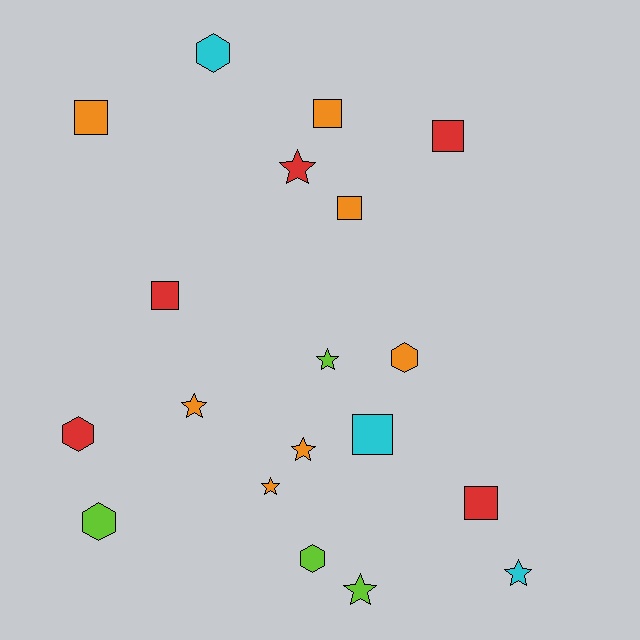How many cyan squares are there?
There is 1 cyan square.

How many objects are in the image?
There are 19 objects.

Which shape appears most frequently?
Star, with 7 objects.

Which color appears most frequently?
Orange, with 7 objects.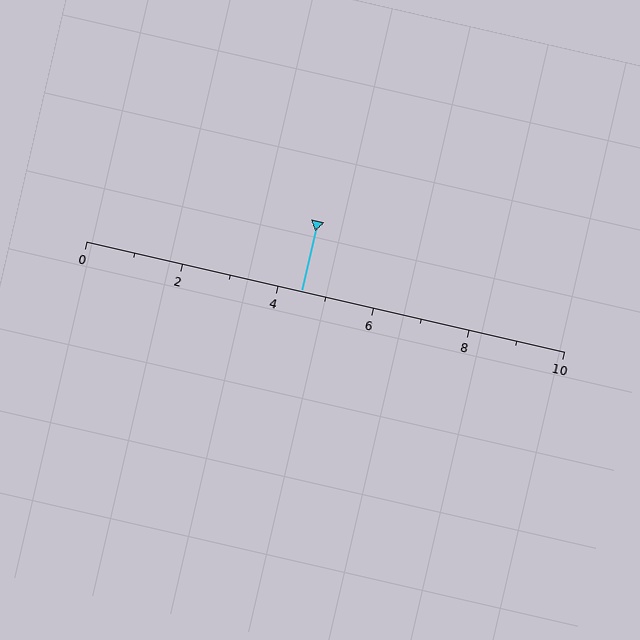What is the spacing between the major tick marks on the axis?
The major ticks are spaced 2 apart.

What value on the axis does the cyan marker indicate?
The marker indicates approximately 4.5.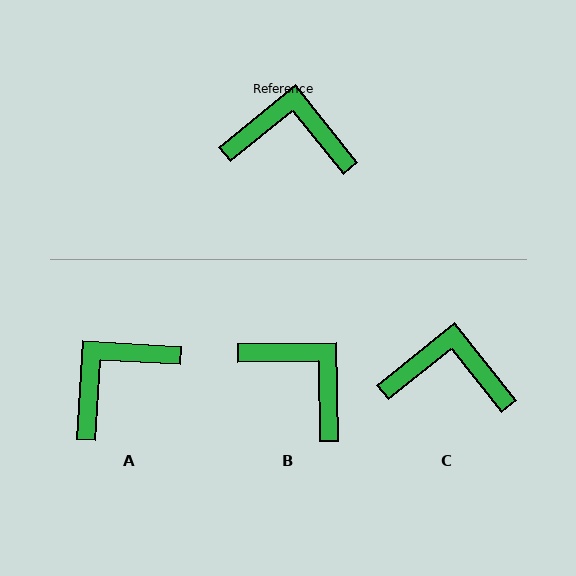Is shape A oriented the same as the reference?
No, it is off by about 48 degrees.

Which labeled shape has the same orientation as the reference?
C.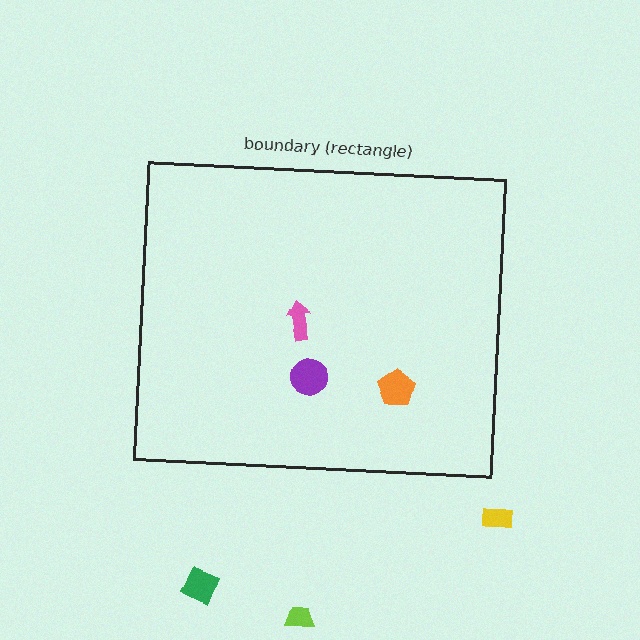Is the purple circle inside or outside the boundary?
Inside.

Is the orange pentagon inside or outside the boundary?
Inside.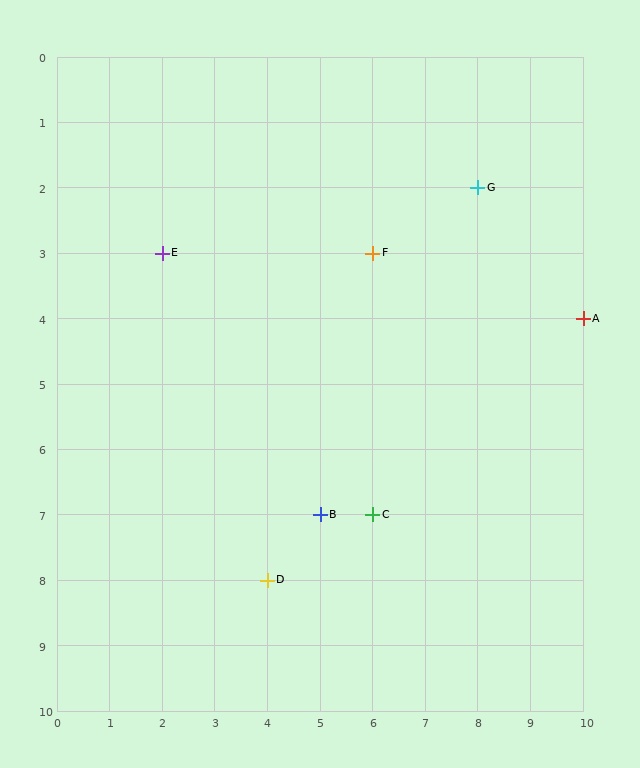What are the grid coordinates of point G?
Point G is at grid coordinates (8, 2).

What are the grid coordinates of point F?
Point F is at grid coordinates (6, 3).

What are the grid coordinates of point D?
Point D is at grid coordinates (4, 8).